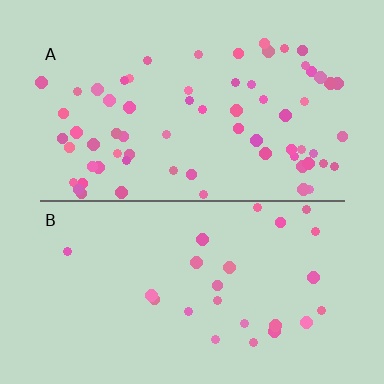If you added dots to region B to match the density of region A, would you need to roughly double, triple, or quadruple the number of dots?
Approximately triple.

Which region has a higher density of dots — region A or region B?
A (the top).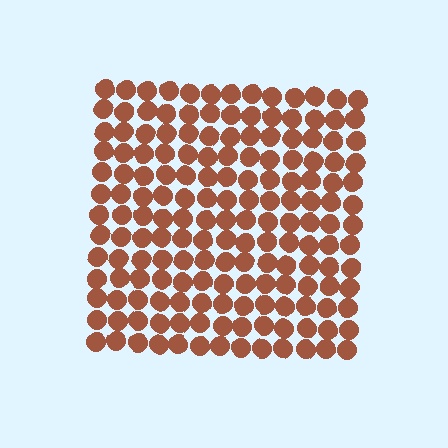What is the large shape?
The large shape is a square.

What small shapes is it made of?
It is made of small circles.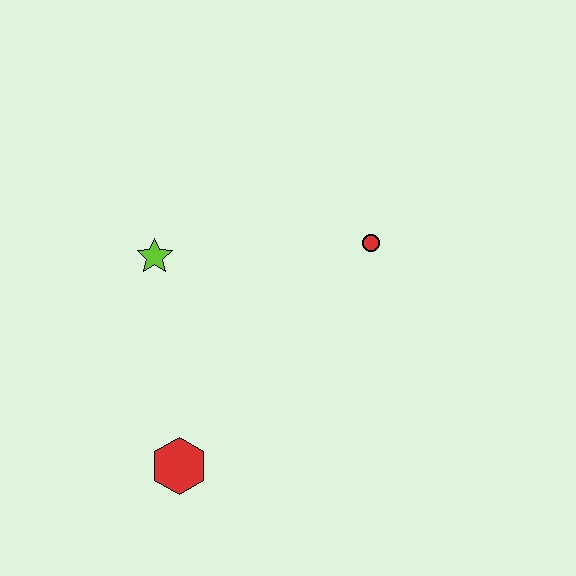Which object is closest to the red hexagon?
The lime star is closest to the red hexagon.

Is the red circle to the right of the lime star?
Yes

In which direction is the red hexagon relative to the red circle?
The red hexagon is below the red circle.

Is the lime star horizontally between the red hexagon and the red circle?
No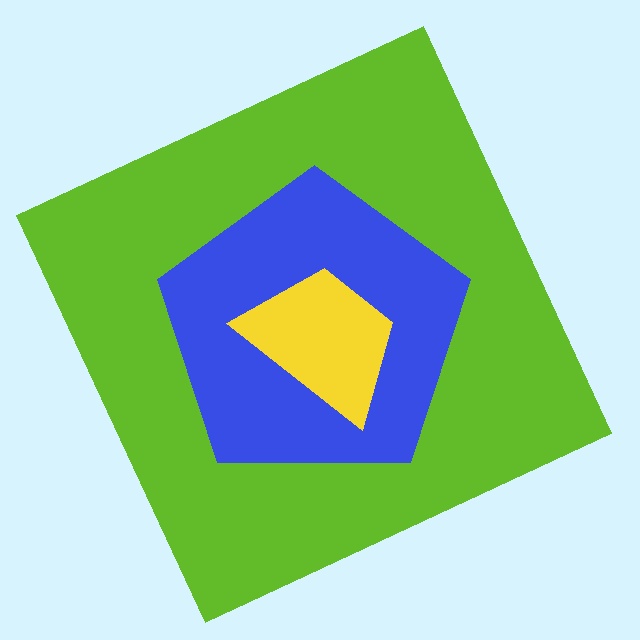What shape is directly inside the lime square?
The blue pentagon.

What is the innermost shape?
The yellow trapezoid.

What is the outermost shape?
The lime square.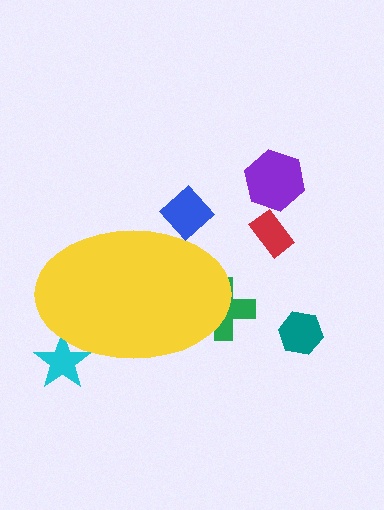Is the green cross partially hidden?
Yes, the green cross is partially hidden behind the yellow ellipse.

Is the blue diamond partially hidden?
Yes, the blue diamond is partially hidden behind the yellow ellipse.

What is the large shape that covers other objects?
A yellow ellipse.